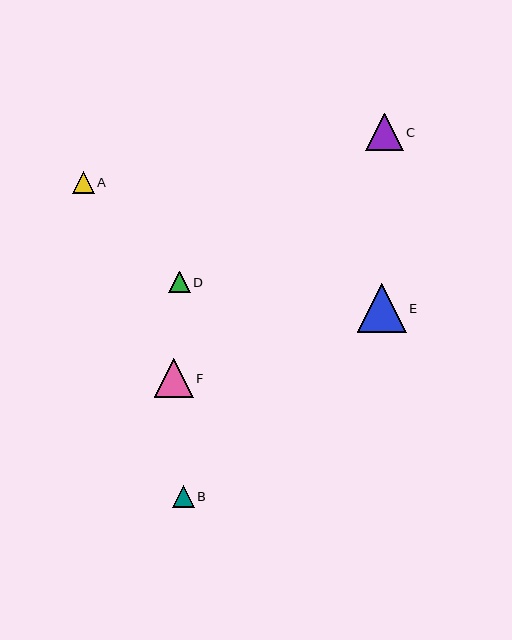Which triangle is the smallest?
Triangle D is the smallest with a size of approximately 21 pixels.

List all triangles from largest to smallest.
From largest to smallest: E, F, C, B, A, D.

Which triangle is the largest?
Triangle E is the largest with a size of approximately 49 pixels.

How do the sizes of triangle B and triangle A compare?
Triangle B and triangle A are approximately the same size.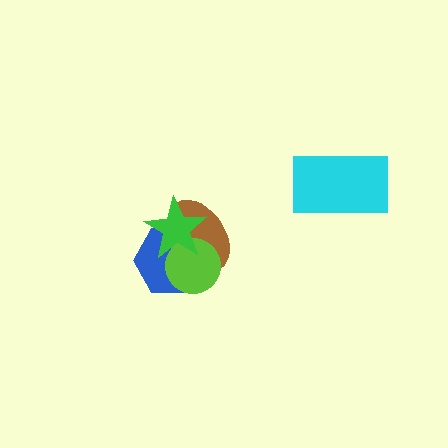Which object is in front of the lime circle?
The green star is in front of the lime circle.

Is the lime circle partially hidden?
Yes, it is partially covered by another shape.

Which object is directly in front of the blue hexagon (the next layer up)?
The brown ellipse is directly in front of the blue hexagon.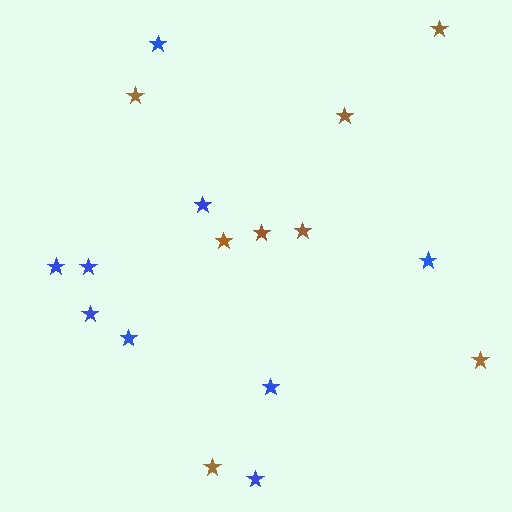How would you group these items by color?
There are 2 groups: one group of blue stars (9) and one group of brown stars (8).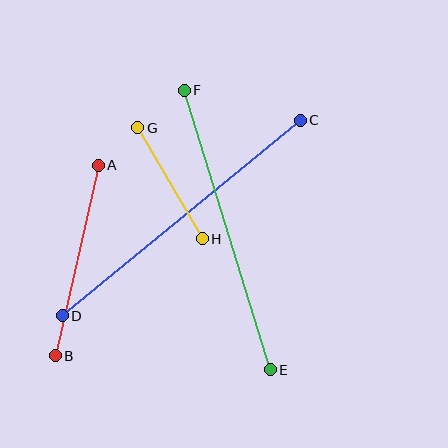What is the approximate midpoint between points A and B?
The midpoint is at approximately (77, 260) pixels.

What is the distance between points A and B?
The distance is approximately 195 pixels.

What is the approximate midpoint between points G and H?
The midpoint is at approximately (170, 183) pixels.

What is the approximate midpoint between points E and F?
The midpoint is at approximately (227, 230) pixels.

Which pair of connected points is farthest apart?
Points C and D are farthest apart.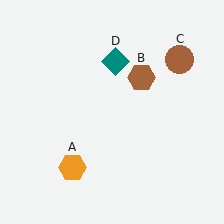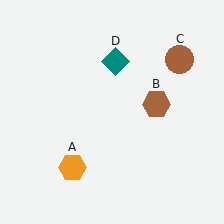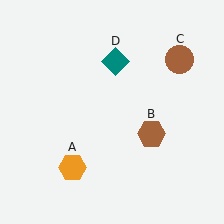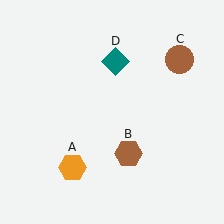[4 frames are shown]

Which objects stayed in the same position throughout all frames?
Orange hexagon (object A) and brown circle (object C) and teal diamond (object D) remained stationary.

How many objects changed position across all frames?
1 object changed position: brown hexagon (object B).